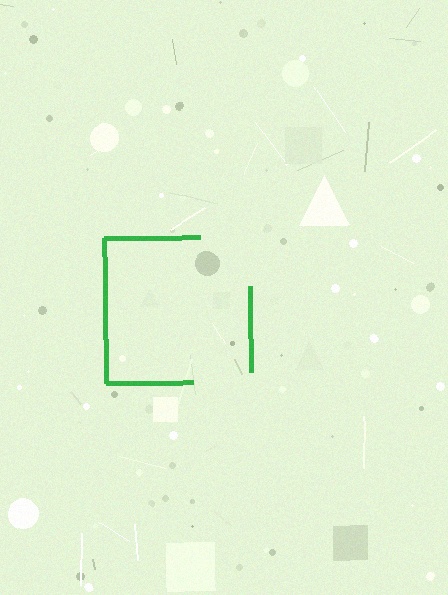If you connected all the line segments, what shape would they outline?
They would outline a square.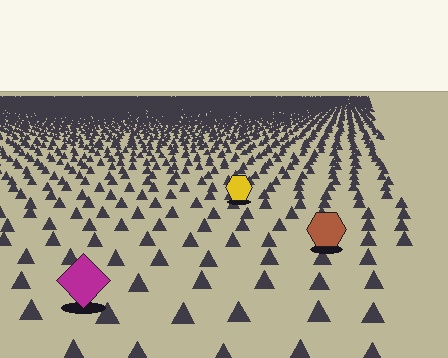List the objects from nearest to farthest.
From nearest to farthest: the magenta diamond, the brown hexagon, the yellow hexagon.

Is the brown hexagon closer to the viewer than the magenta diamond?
No. The magenta diamond is closer — you can tell from the texture gradient: the ground texture is coarser near it.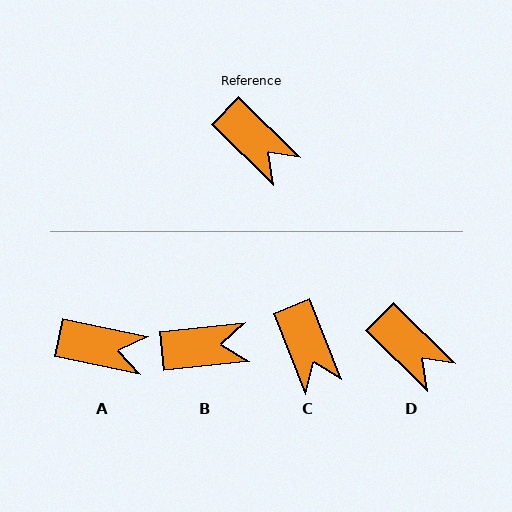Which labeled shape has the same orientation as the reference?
D.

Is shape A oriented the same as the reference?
No, it is off by about 32 degrees.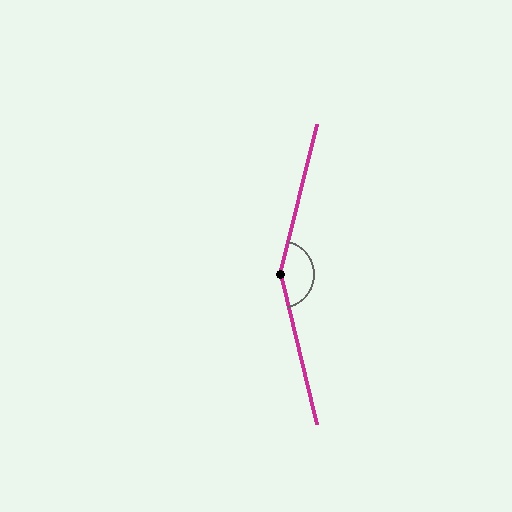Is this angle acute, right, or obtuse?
It is obtuse.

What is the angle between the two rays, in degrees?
Approximately 153 degrees.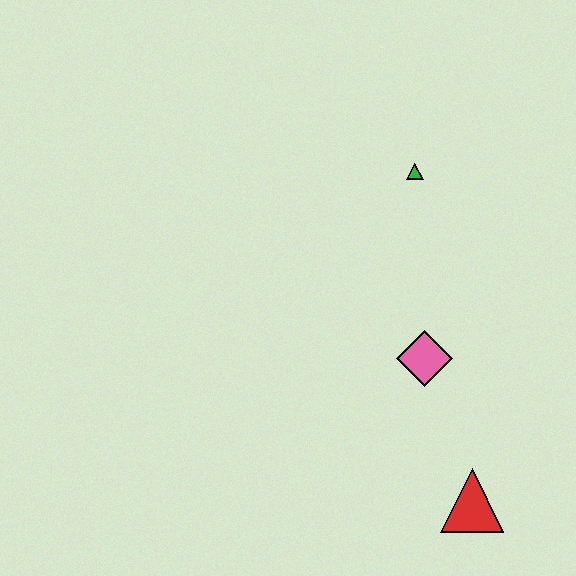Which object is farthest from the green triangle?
The red triangle is farthest from the green triangle.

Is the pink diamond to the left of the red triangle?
Yes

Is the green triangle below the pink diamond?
No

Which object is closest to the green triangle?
The pink diamond is closest to the green triangle.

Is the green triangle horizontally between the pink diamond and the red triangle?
No